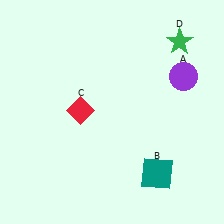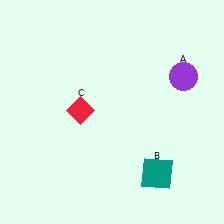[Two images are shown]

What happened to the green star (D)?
The green star (D) was removed in Image 2. It was in the top-right area of Image 1.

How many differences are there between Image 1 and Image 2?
There is 1 difference between the two images.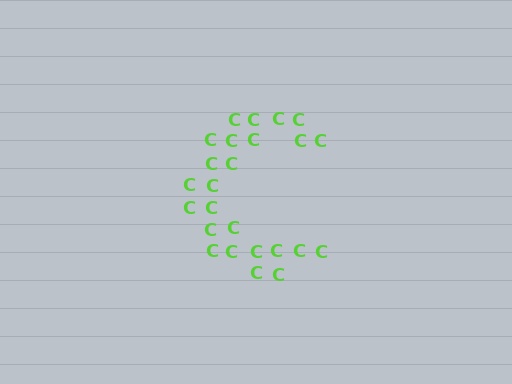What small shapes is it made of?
It is made of small letter C's.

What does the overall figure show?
The overall figure shows the letter C.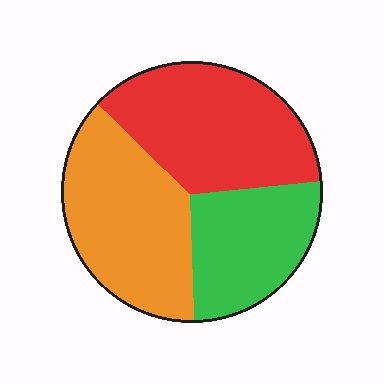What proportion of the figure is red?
Red covers roughly 35% of the figure.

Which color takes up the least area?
Green, at roughly 25%.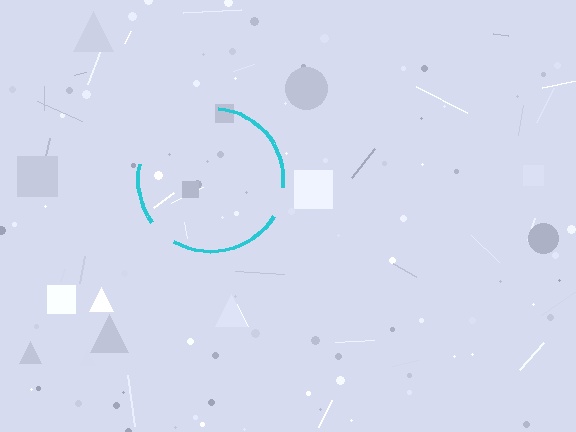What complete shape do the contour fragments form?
The contour fragments form a circle.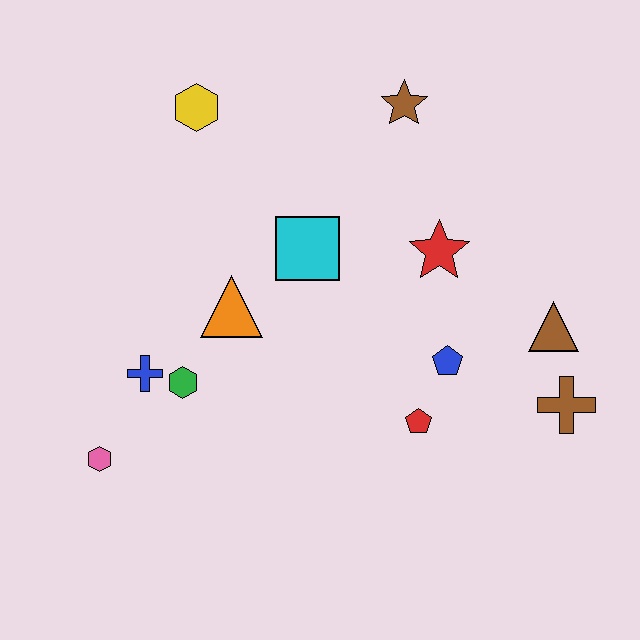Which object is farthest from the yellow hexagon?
The brown cross is farthest from the yellow hexagon.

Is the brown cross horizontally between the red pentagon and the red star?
No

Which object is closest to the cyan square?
The orange triangle is closest to the cyan square.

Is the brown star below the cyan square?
No